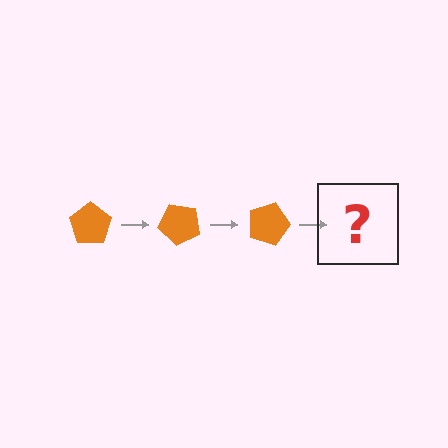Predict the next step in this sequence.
The next step is an orange pentagon rotated 135 degrees.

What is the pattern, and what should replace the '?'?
The pattern is that the pentagon rotates 45 degrees each step. The '?' should be an orange pentagon rotated 135 degrees.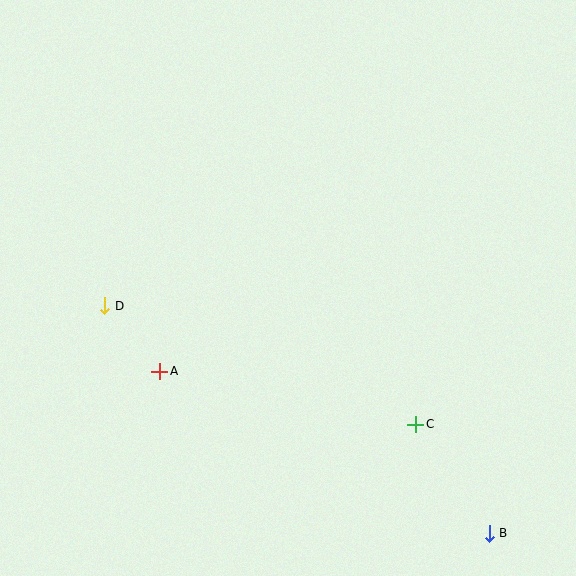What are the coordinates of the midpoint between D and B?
The midpoint between D and B is at (297, 420).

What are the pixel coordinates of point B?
Point B is at (489, 533).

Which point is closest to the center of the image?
Point A at (160, 371) is closest to the center.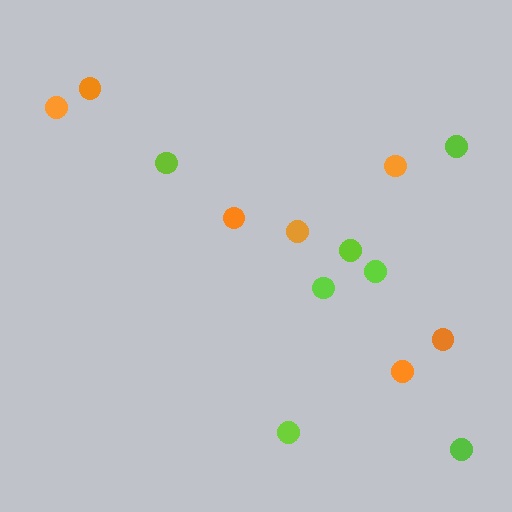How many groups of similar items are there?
There are 2 groups: one group of orange circles (7) and one group of lime circles (7).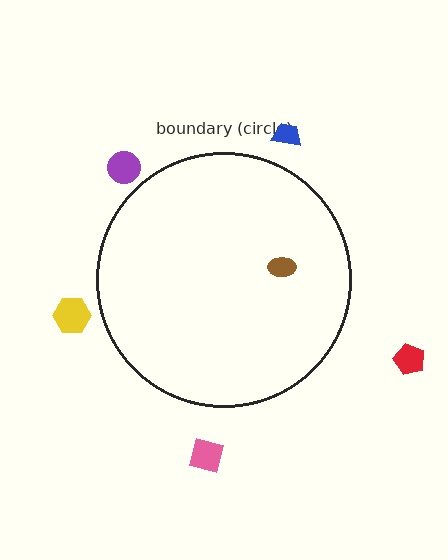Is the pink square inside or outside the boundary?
Outside.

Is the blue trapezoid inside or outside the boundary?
Outside.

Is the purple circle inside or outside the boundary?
Outside.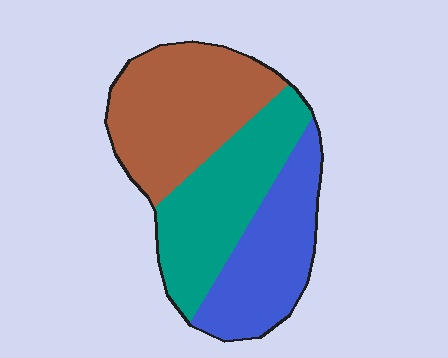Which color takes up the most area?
Brown, at roughly 40%.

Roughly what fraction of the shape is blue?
Blue takes up about one third (1/3) of the shape.